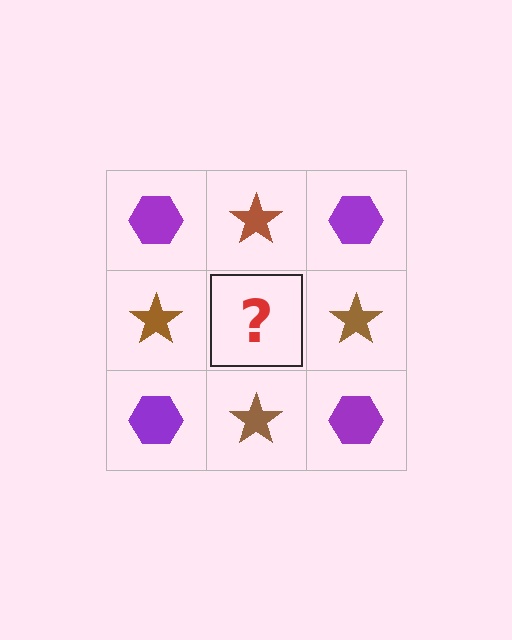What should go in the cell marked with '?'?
The missing cell should contain a purple hexagon.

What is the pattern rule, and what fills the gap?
The rule is that it alternates purple hexagon and brown star in a checkerboard pattern. The gap should be filled with a purple hexagon.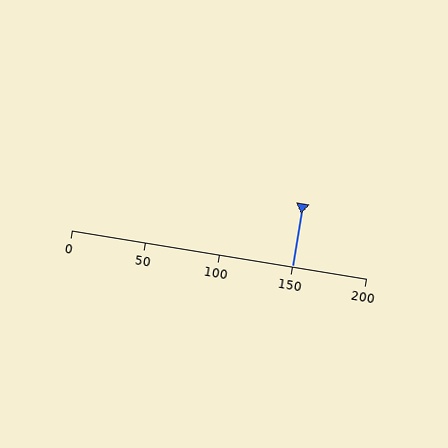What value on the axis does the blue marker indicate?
The marker indicates approximately 150.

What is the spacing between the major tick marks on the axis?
The major ticks are spaced 50 apart.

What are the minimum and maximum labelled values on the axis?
The axis runs from 0 to 200.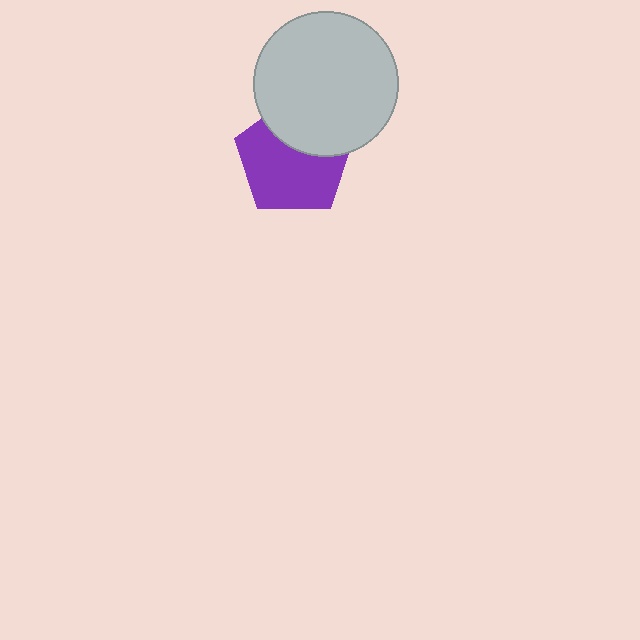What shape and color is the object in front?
The object in front is a light gray circle.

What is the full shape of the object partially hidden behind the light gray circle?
The partially hidden object is a purple pentagon.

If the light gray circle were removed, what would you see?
You would see the complete purple pentagon.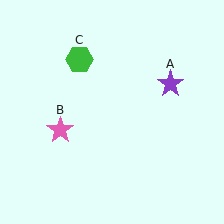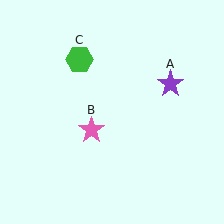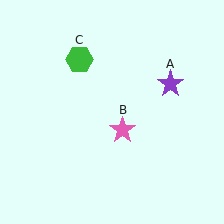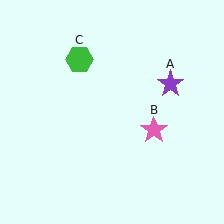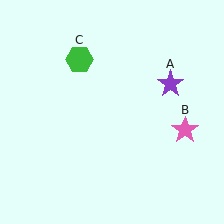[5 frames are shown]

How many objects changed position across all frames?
1 object changed position: pink star (object B).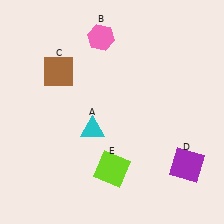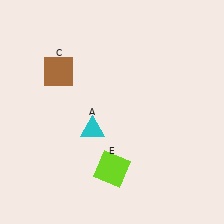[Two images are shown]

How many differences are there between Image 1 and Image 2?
There are 2 differences between the two images.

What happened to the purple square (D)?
The purple square (D) was removed in Image 2. It was in the bottom-right area of Image 1.